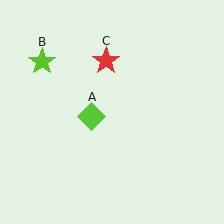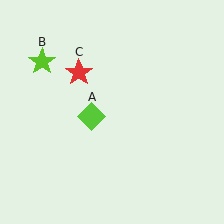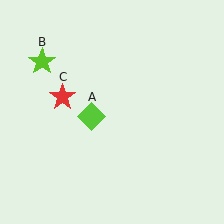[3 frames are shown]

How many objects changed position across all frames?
1 object changed position: red star (object C).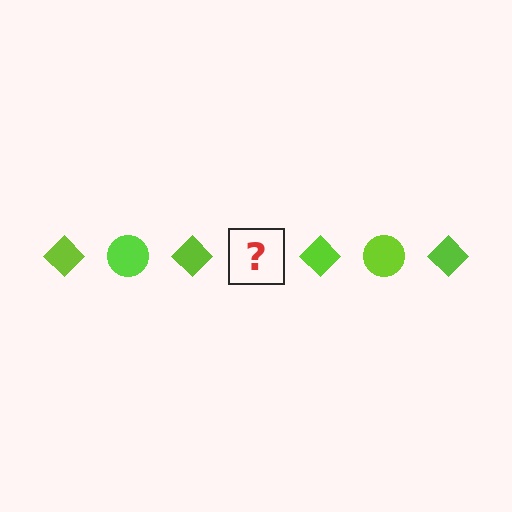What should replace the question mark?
The question mark should be replaced with a lime circle.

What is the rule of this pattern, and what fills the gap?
The rule is that the pattern cycles through diamond, circle shapes in lime. The gap should be filled with a lime circle.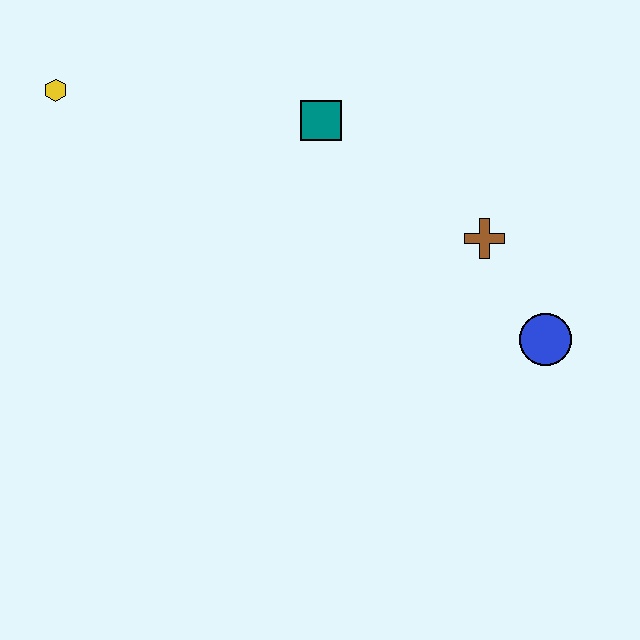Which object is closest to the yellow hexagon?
The teal square is closest to the yellow hexagon.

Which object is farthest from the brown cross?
The yellow hexagon is farthest from the brown cross.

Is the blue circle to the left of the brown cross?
No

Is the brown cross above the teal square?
No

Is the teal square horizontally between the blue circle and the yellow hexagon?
Yes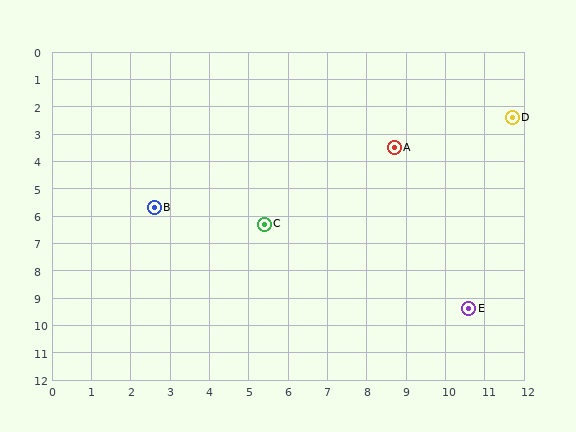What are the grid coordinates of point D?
Point D is at approximately (11.7, 2.4).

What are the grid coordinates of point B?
Point B is at approximately (2.6, 5.7).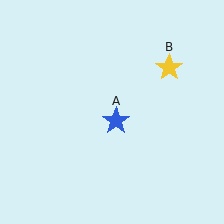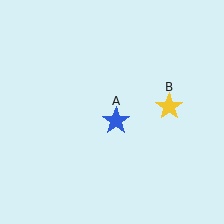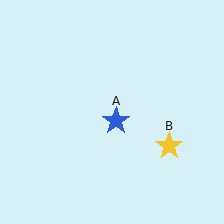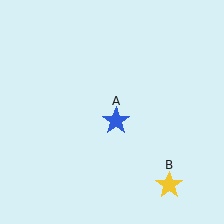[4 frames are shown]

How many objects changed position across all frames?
1 object changed position: yellow star (object B).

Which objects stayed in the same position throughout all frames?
Blue star (object A) remained stationary.